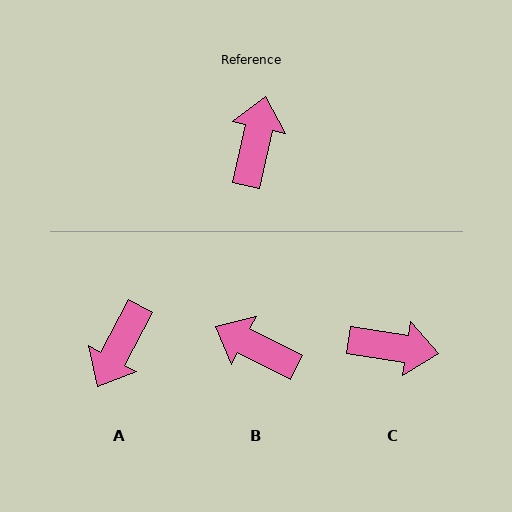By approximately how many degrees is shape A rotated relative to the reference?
Approximately 164 degrees counter-clockwise.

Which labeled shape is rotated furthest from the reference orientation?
A, about 164 degrees away.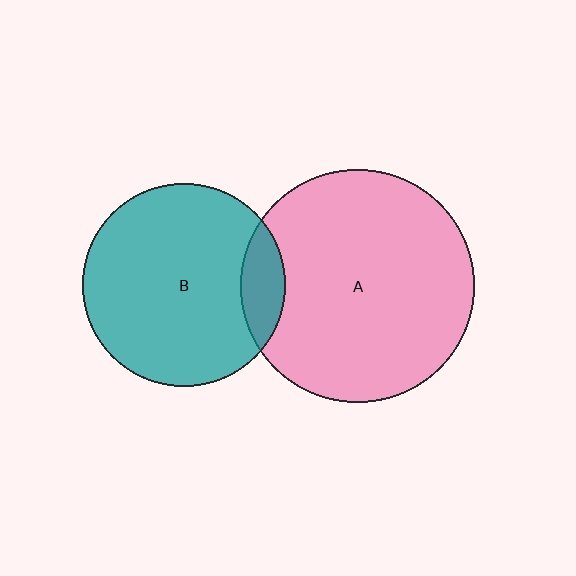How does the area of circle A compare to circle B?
Approximately 1.3 times.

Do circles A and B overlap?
Yes.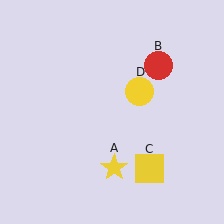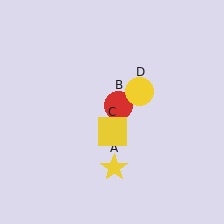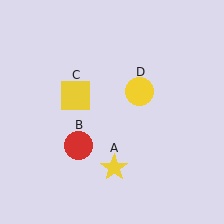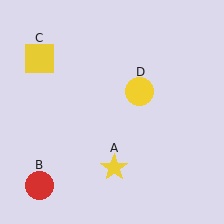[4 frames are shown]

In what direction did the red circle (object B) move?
The red circle (object B) moved down and to the left.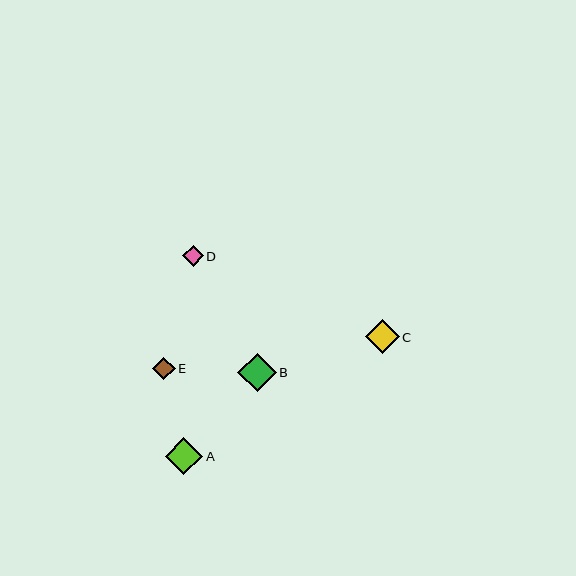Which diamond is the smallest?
Diamond D is the smallest with a size of approximately 20 pixels.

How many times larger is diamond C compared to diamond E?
Diamond C is approximately 1.5 times the size of diamond E.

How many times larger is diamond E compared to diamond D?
Diamond E is approximately 1.1 times the size of diamond D.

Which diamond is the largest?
Diamond B is the largest with a size of approximately 39 pixels.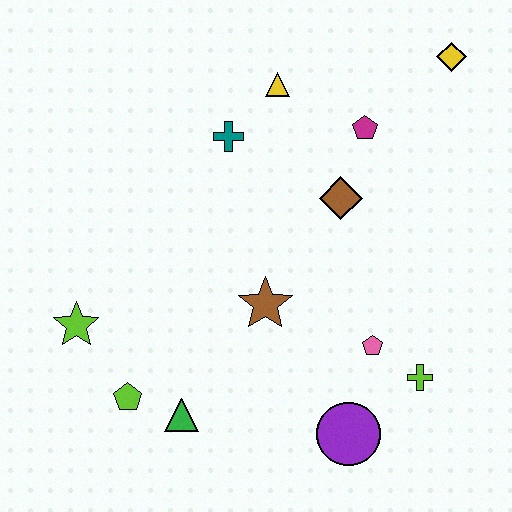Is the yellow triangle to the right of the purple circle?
No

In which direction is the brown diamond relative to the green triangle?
The brown diamond is above the green triangle.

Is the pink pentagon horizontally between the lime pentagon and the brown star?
No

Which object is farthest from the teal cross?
The purple circle is farthest from the teal cross.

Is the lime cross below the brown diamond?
Yes